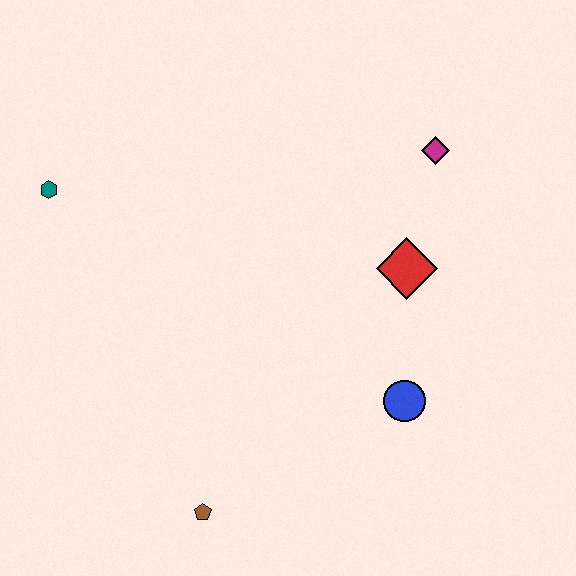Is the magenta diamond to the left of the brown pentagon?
No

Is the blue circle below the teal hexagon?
Yes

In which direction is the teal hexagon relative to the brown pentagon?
The teal hexagon is above the brown pentagon.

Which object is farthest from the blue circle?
The teal hexagon is farthest from the blue circle.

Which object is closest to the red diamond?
The magenta diamond is closest to the red diamond.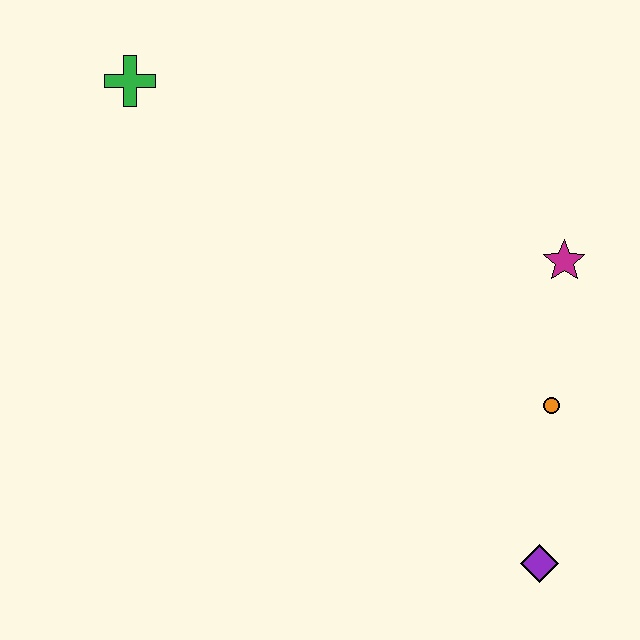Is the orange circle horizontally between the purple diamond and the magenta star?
Yes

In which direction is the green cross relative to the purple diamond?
The green cross is above the purple diamond.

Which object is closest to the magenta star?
The orange circle is closest to the magenta star.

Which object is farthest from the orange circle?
The green cross is farthest from the orange circle.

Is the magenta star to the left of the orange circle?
No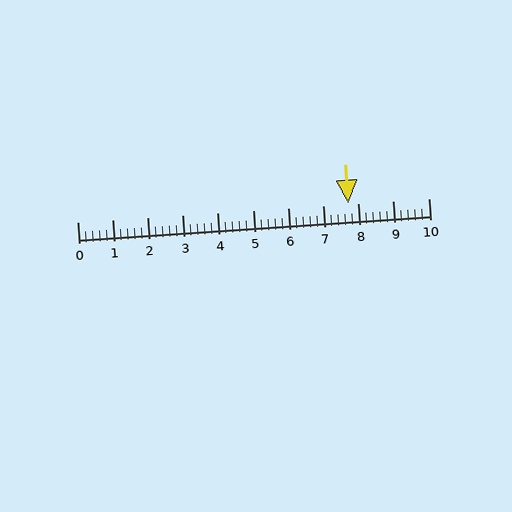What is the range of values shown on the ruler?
The ruler shows values from 0 to 10.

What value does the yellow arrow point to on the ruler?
The yellow arrow points to approximately 7.7.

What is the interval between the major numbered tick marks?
The major tick marks are spaced 1 units apart.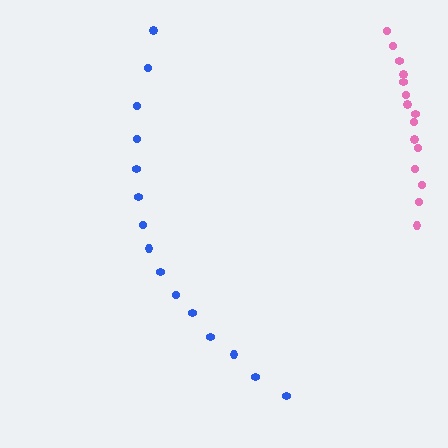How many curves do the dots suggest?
There are 2 distinct paths.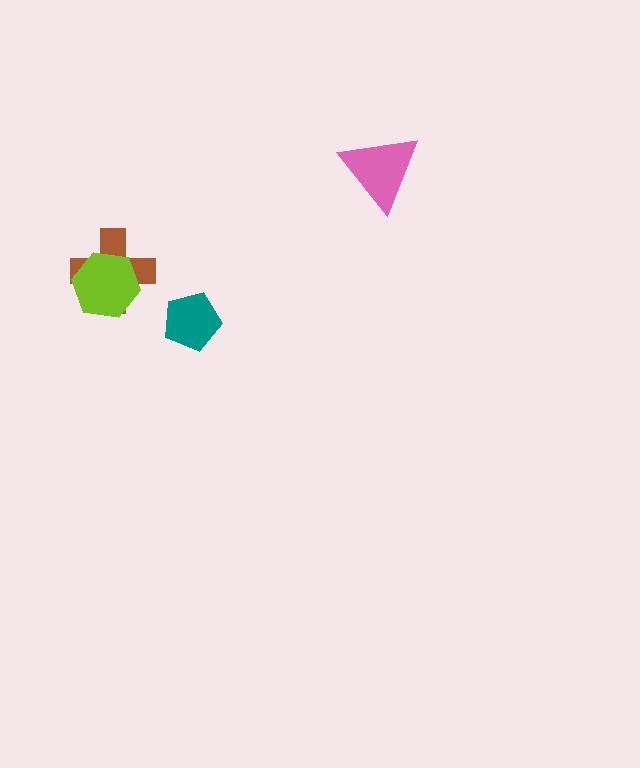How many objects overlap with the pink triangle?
0 objects overlap with the pink triangle.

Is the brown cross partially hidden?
Yes, it is partially covered by another shape.